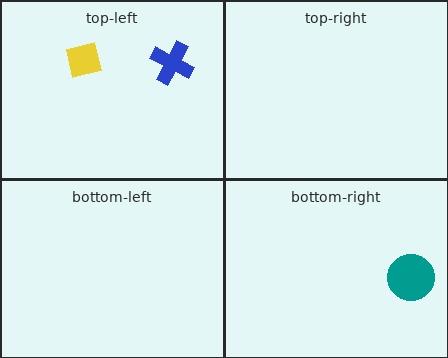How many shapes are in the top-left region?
2.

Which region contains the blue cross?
The top-left region.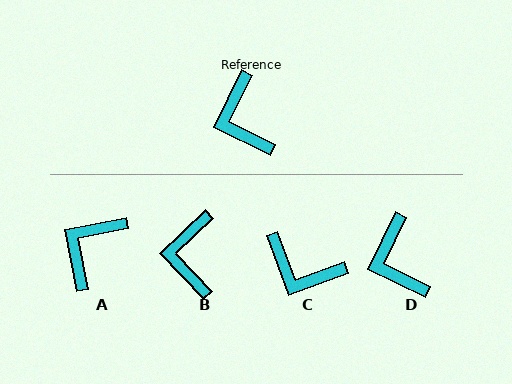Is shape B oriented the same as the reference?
No, it is off by about 20 degrees.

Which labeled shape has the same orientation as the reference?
D.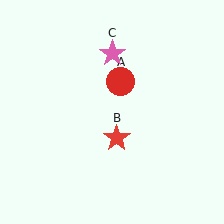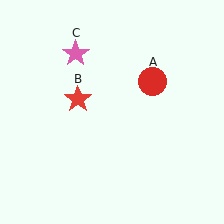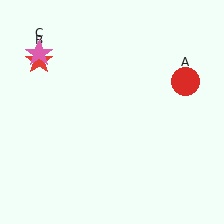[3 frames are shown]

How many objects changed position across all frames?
3 objects changed position: red circle (object A), red star (object B), pink star (object C).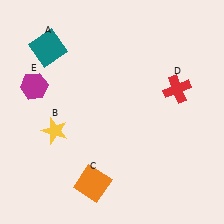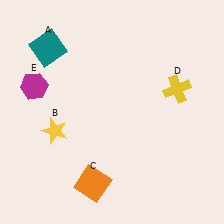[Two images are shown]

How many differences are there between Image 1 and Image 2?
There is 1 difference between the two images.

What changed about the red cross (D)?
In Image 1, D is red. In Image 2, it changed to yellow.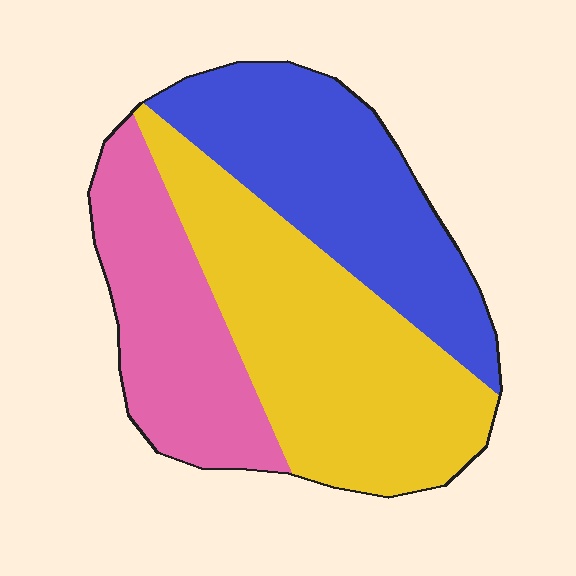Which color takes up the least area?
Pink, at roughly 25%.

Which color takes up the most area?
Yellow, at roughly 40%.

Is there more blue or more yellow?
Yellow.